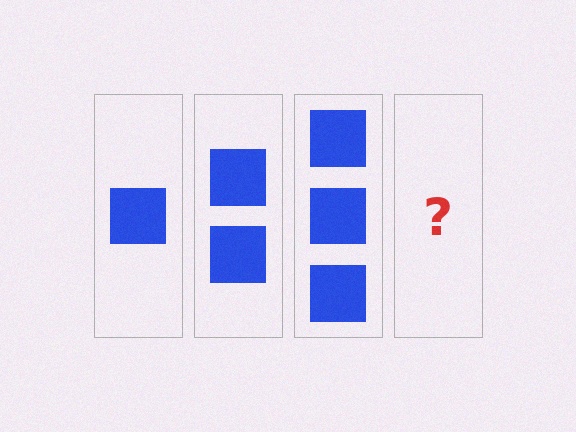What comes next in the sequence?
The next element should be 4 squares.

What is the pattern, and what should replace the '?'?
The pattern is that each step adds one more square. The '?' should be 4 squares.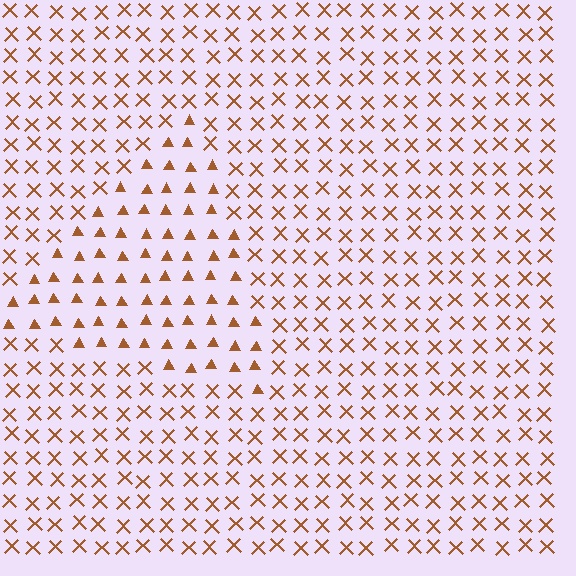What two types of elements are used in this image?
The image uses triangles inside the triangle region and X marks outside it.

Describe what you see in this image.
The image is filled with small brown elements arranged in a uniform grid. A triangle-shaped region contains triangles, while the surrounding area contains X marks. The boundary is defined purely by the change in element shape.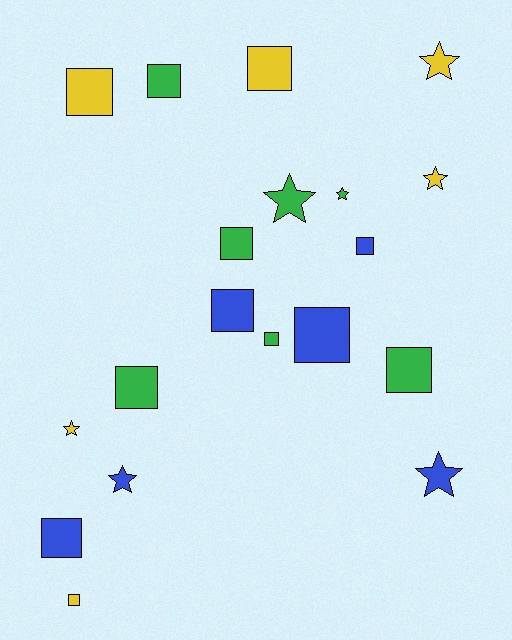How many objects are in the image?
There are 19 objects.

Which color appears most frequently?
Green, with 7 objects.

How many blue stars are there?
There are 2 blue stars.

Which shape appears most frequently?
Square, with 12 objects.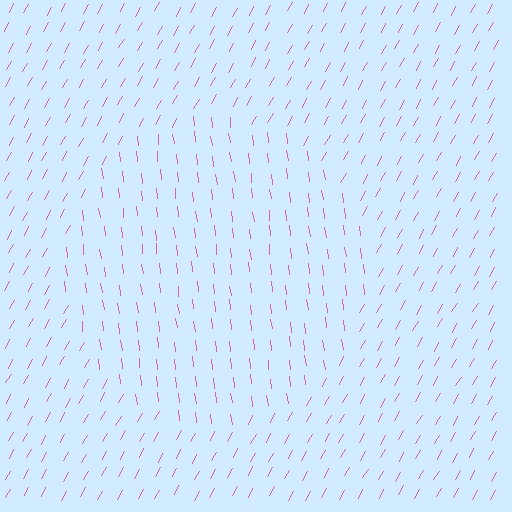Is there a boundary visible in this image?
Yes, there is a texture boundary formed by a change in line orientation.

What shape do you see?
I see a circle.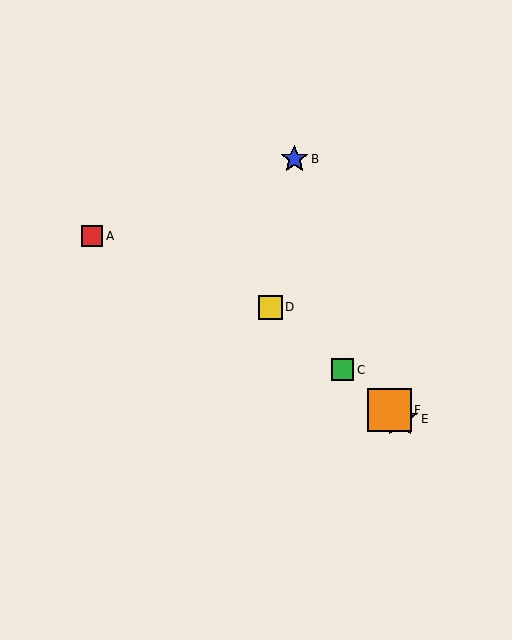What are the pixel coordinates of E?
Object E is at (400, 419).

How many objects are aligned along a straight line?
4 objects (C, D, E, F) are aligned along a straight line.